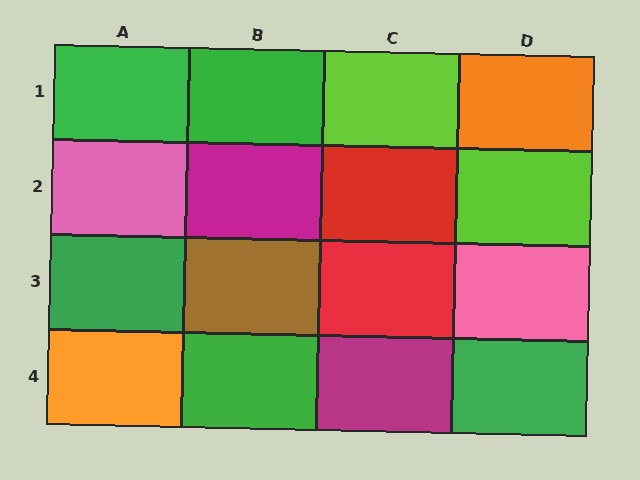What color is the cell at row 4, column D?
Green.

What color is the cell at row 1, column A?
Green.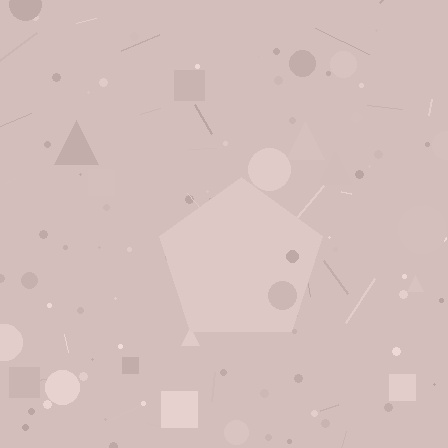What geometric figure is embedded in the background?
A pentagon is embedded in the background.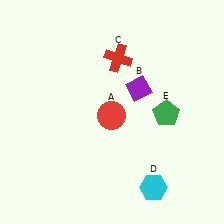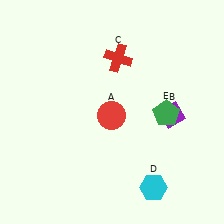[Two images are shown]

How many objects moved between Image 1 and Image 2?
1 object moved between the two images.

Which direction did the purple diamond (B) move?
The purple diamond (B) moved right.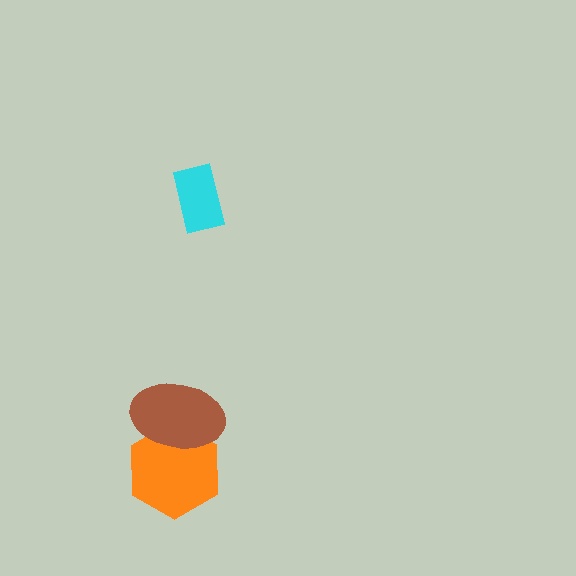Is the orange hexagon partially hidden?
Yes, it is partially covered by another shape.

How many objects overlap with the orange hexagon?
1 object overlaps with the orange hexagon.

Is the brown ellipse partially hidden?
No, no other shape covers it.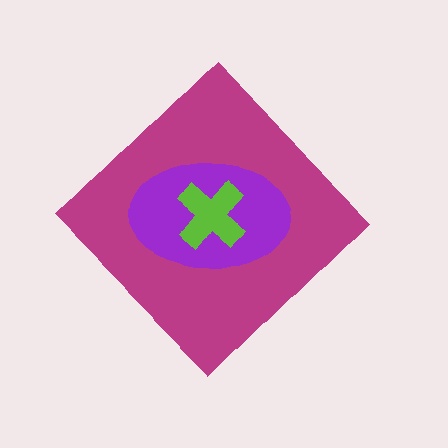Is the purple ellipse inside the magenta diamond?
Yes.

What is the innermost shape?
The lime cross.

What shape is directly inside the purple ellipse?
The lime cross.